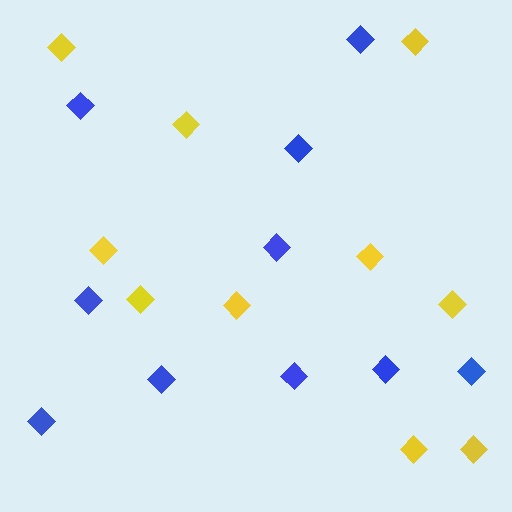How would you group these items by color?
There are 2 groups: one group of yellow diamonds (10) and one group of blue diamonds (10).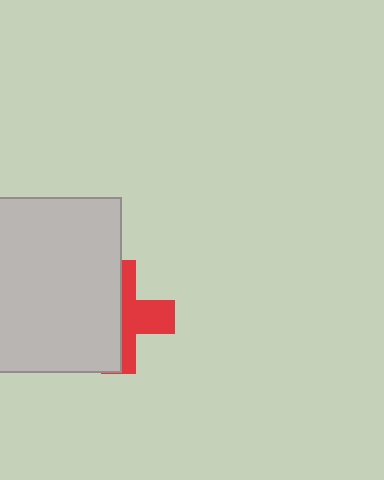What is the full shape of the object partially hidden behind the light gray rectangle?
The partially hidden object is a red cross.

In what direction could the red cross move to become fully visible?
The red cross could move right. That would shift it out from behind the light gray rectangle entirely.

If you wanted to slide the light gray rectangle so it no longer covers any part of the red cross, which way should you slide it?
Slide it left — that is the most direct way to separate the two shapes.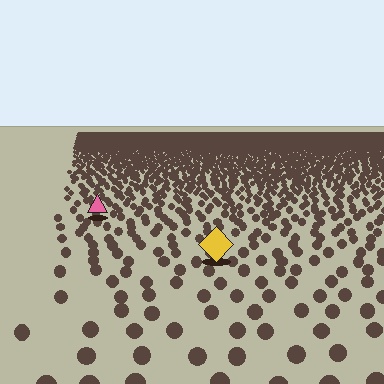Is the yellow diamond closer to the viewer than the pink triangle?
Yes. The yellow diamond is closer — you can tell from the texture gradient: the ground texture is coarser near it.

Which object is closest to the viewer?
The yellow diamond is closest. The texture marks near it are larger and more spread out.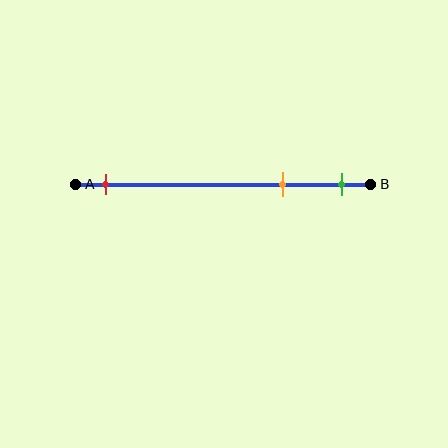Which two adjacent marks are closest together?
The orange and green marks are the closest adjacent pair.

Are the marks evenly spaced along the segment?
No, the marks are not evenly spaced.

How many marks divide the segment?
There are 3 marks dividing the segment.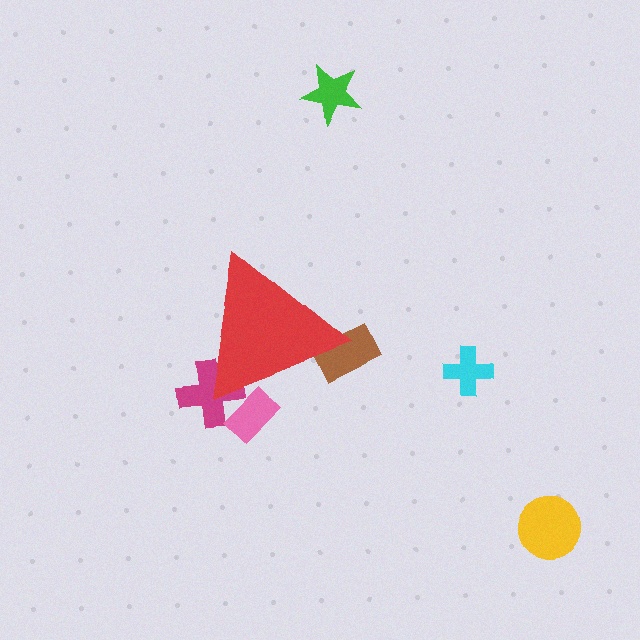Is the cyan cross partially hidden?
No, the cyan cross is fully visible.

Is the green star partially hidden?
No, the green star is fully visible.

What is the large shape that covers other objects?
A red triangle.